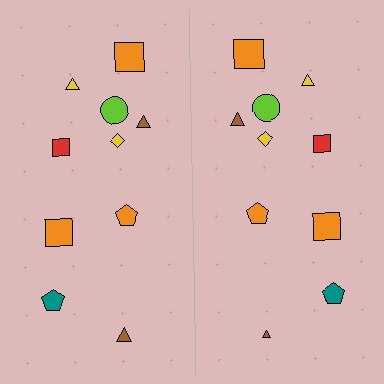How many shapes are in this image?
There are 20 shapes in this image.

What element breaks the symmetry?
The brown triangle on the right side has a different size than its mirror counterpart.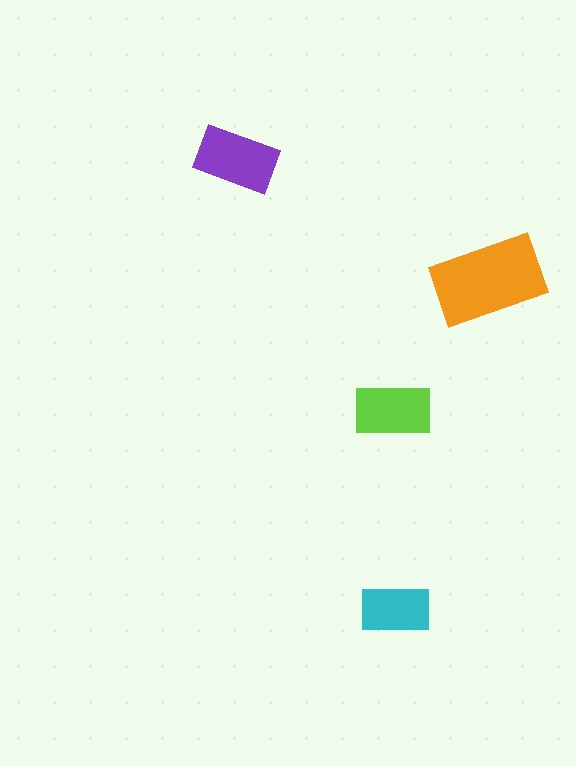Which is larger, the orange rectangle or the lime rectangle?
The orange one.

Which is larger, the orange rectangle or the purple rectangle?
The orange one.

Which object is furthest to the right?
The orange rectangle is rightmost.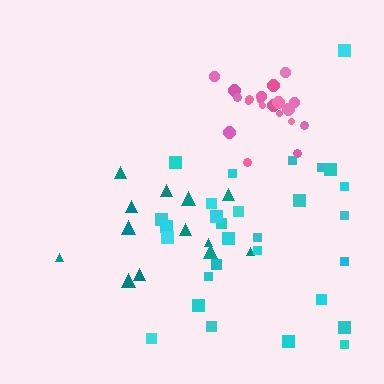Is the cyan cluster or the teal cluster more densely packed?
Teal.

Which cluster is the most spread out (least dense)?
Cyan.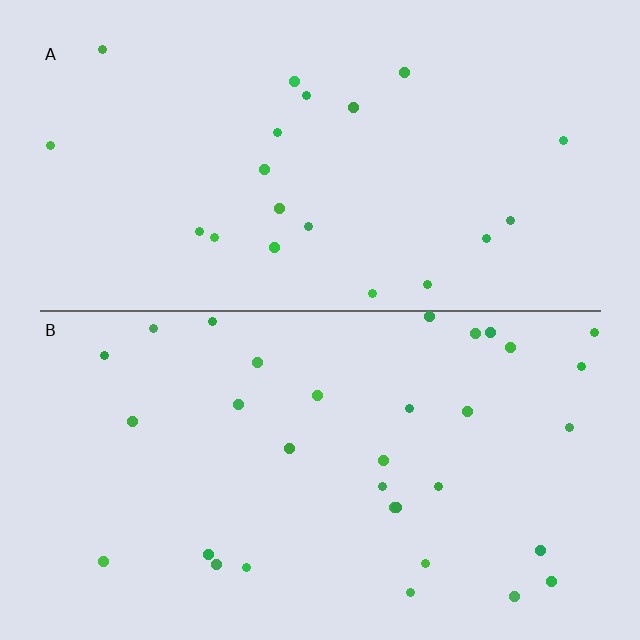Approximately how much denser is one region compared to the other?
Approximately 1.6× — region B over region A.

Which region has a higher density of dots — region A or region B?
B (the bottom).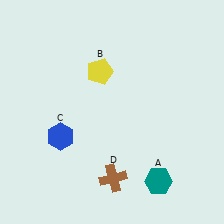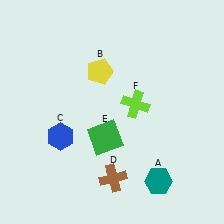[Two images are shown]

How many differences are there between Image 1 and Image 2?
There are 2 differences between the two images.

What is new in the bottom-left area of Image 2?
A green square (E) was added in the bottom-left area of Image 2.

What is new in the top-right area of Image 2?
A lime cross (F) was added in the top-right area of Image 2.